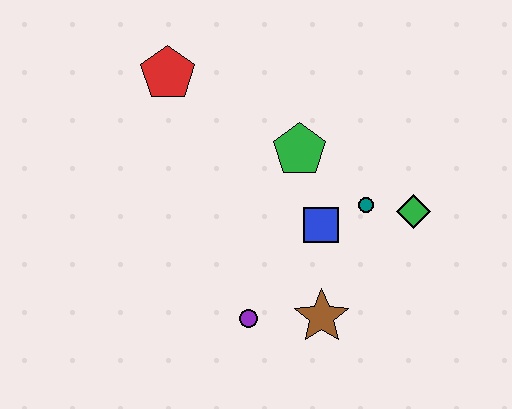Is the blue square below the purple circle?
No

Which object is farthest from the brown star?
The red pentagon is farthest from the brown star.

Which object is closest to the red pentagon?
The green pentagon is closest to the red pentagon.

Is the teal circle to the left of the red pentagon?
No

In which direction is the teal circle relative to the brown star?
The teal circle is above the brown star.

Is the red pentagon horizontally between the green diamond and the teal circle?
No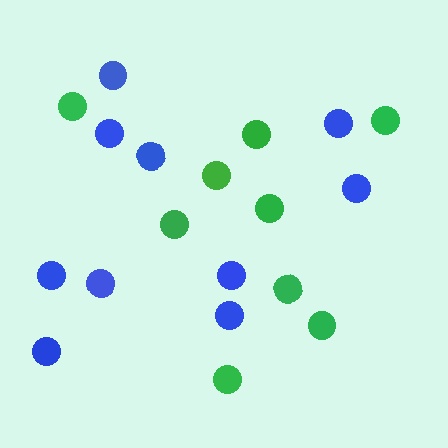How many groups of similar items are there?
There are 2 groups: one group of blue circles (10) and one group of green circles (9).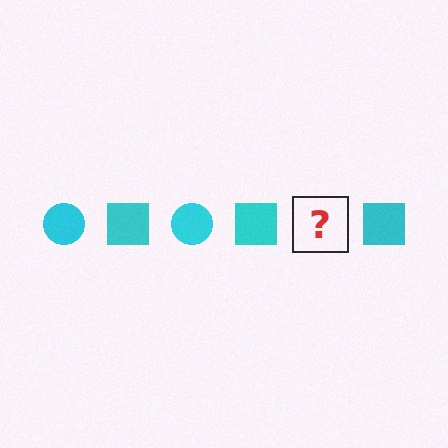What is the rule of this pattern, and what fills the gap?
The rule is that the pattern cycles through circle, square shapes in cyan. The gap should be filled with a cyan circle.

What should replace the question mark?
The question mark should be replaced with a cyan circle.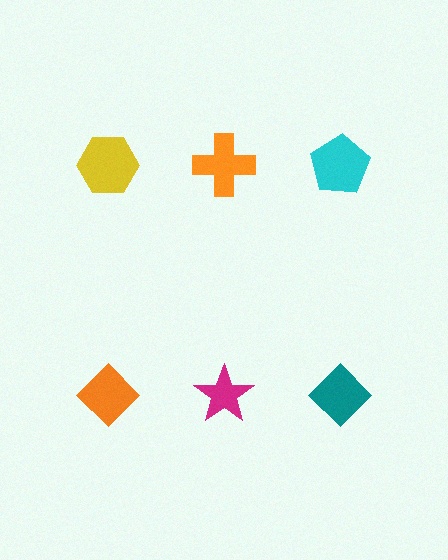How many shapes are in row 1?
3 shapes.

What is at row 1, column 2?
An orange cross.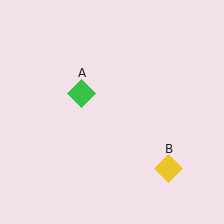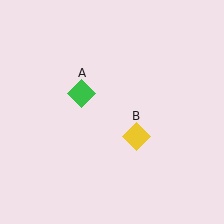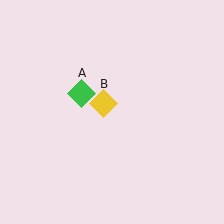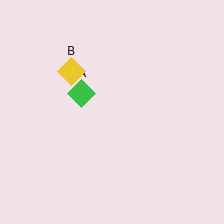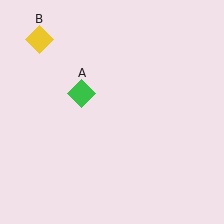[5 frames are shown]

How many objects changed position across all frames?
1 object changed position: yellow diamond (object B).